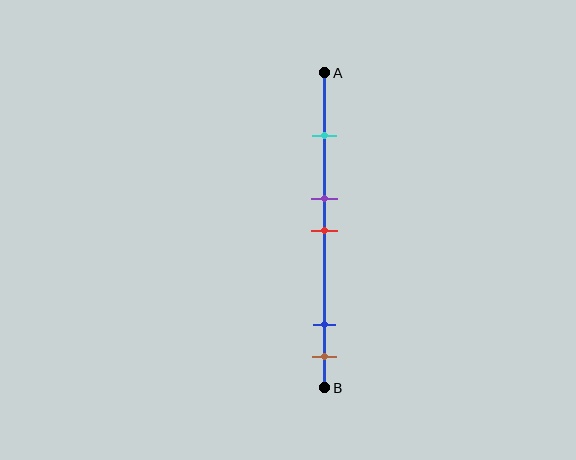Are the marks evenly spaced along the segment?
No, the marks are not evenly spaced.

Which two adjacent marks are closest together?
The purple and red marks are the closest adjacent pair.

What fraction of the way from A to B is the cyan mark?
The cyan mark is approximately 20% (0.2) of the way from A to B.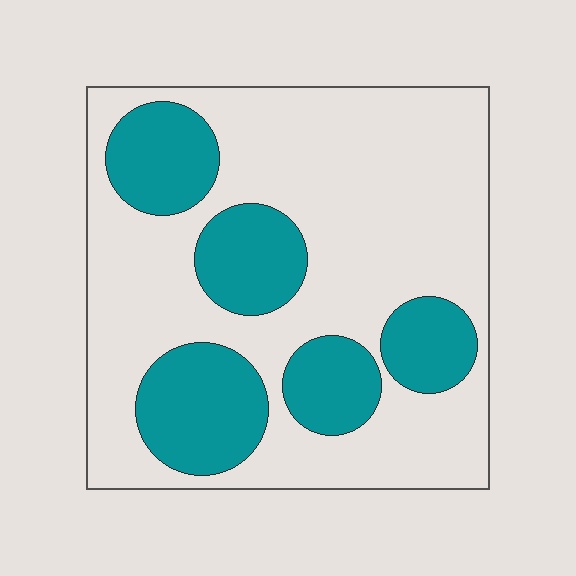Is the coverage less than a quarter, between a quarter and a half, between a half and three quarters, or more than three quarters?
Between a quarter and a half.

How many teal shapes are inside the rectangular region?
5.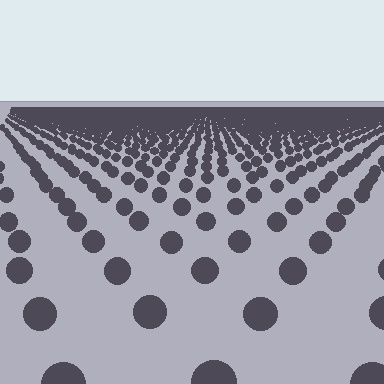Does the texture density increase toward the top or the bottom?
Density increases toward the top.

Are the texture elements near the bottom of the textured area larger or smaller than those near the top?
Larger. Near the bottom, elements are closer to the viewer and appear at a bigger on-screen size.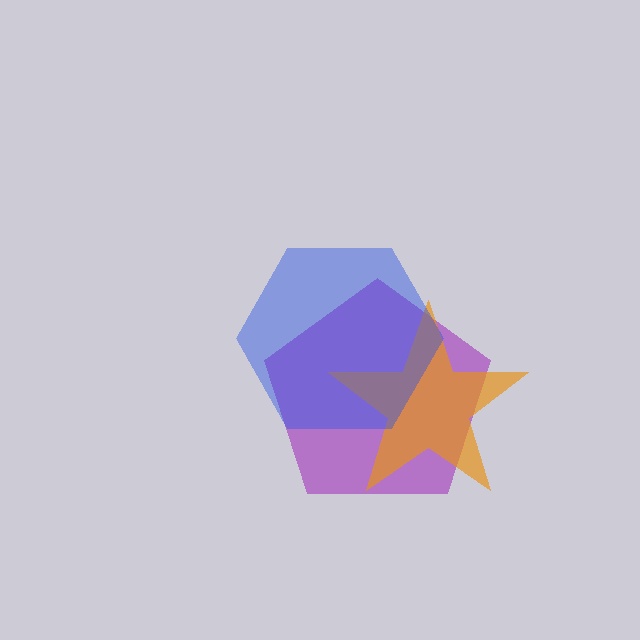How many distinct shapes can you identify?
There are 3 distinct shapes: a purple pentagon, an orange star, a blue hexagon.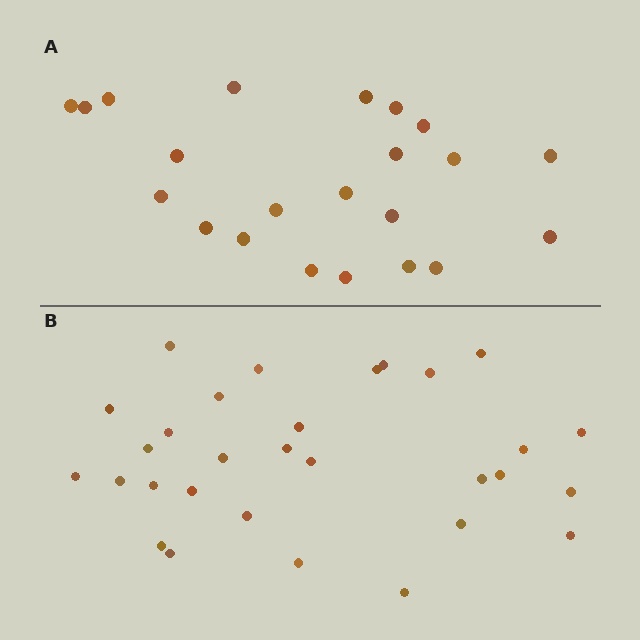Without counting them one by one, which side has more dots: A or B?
Region B (the bottom region) has more dots.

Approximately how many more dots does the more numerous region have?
Region B has roughly 8 or so more dots than region A.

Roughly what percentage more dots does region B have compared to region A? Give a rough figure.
About 35% more.